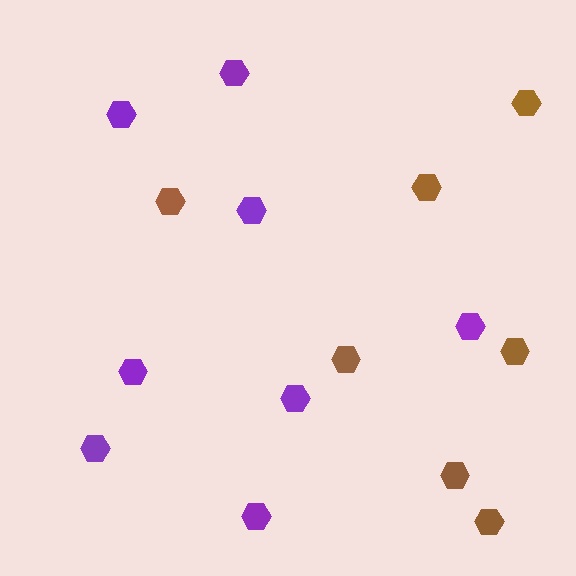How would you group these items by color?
There are 2 groups: one group of brown hexagons (7) and one group of purple hexagons (8).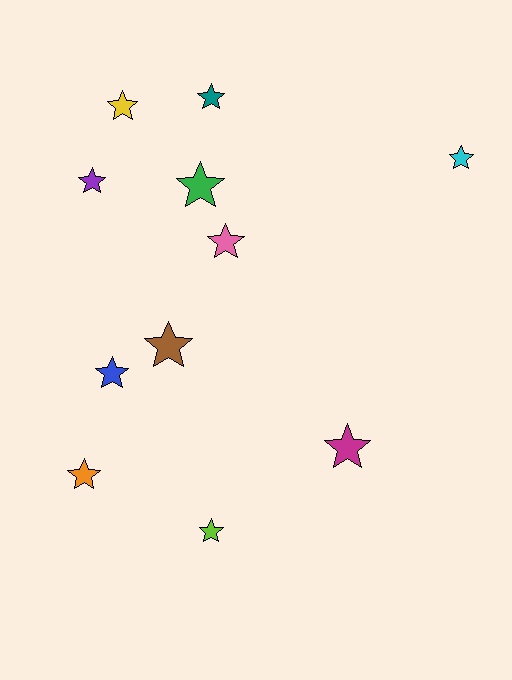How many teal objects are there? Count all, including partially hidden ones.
There is 1 teal object.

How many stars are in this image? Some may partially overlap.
There are 11 stars.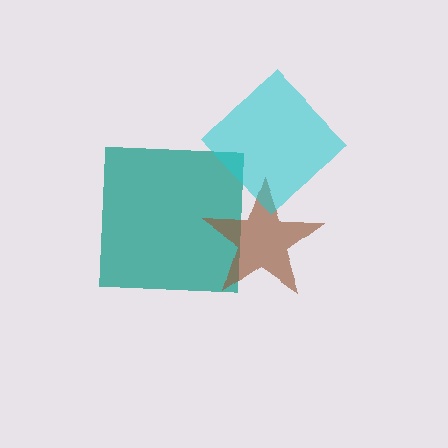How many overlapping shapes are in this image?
There are 3 overlapping shapes in the image.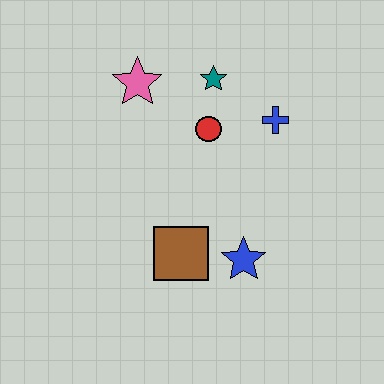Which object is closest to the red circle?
The teal star is closest to the red circle.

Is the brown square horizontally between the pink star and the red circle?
Yes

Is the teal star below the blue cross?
No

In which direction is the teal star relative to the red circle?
The teal star is above the red circle.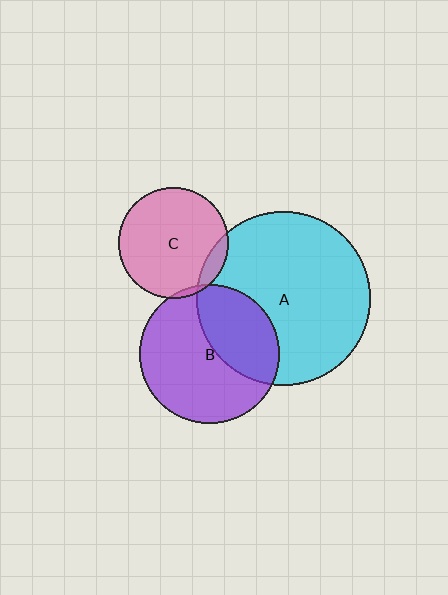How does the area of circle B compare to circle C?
Approximately 1.6 times.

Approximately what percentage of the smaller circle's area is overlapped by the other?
Approximately 10%.